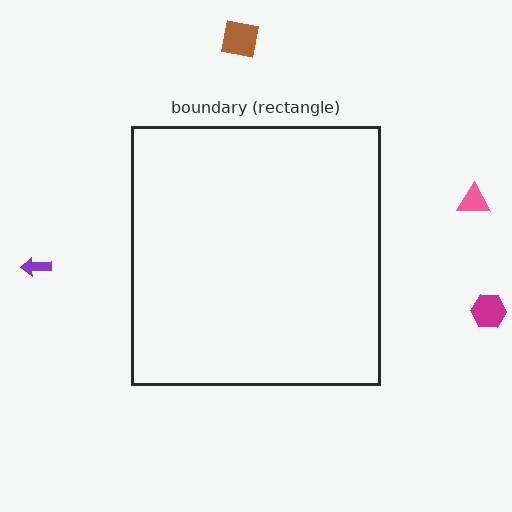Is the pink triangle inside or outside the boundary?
Outside.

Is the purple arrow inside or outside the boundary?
Outside.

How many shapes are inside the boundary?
0 inside, 4 outside.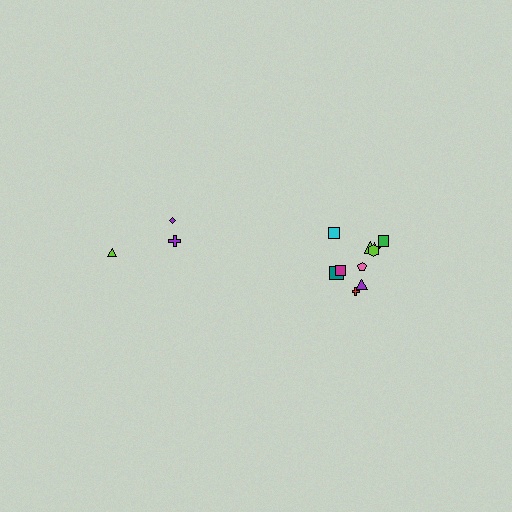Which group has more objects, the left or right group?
The right group.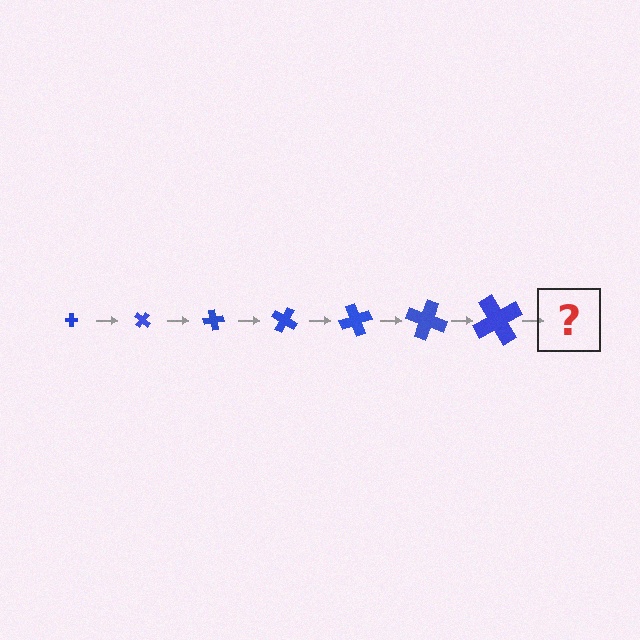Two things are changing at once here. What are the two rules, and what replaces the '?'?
The two rules are that the cross grows larger each step and it rotates 40 degrees each step. The '?' should be a cross, larger than the previous one and rotated 280 degrees from the start.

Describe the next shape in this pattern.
It should be a cross, larger than the previous one and rotated 280 degrees from the start.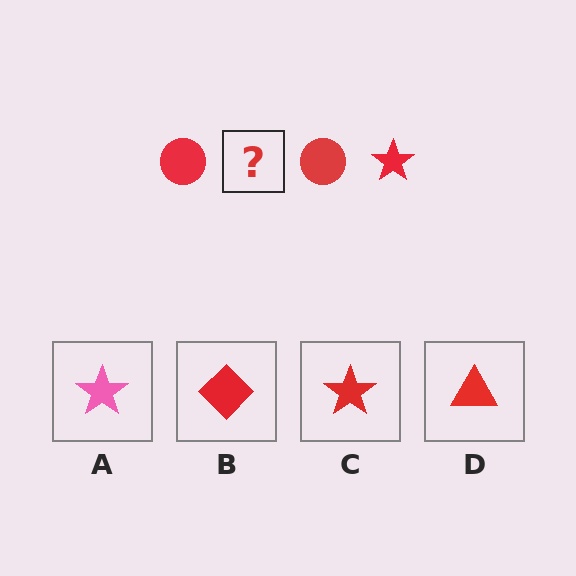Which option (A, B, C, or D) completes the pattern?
C.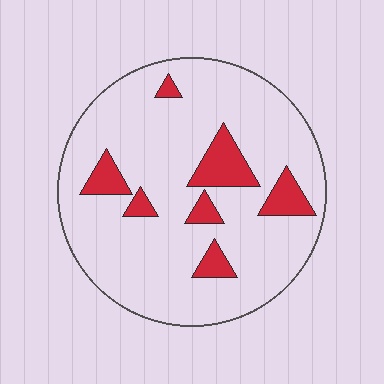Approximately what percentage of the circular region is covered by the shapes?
Approximately 15%.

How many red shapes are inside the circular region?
7.